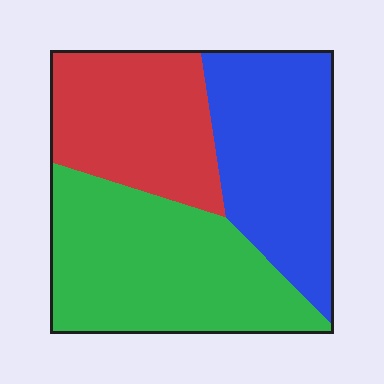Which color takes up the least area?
Red, at roughly 30%.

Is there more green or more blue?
Green.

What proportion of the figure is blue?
Blue covers roughly 30% of the figure.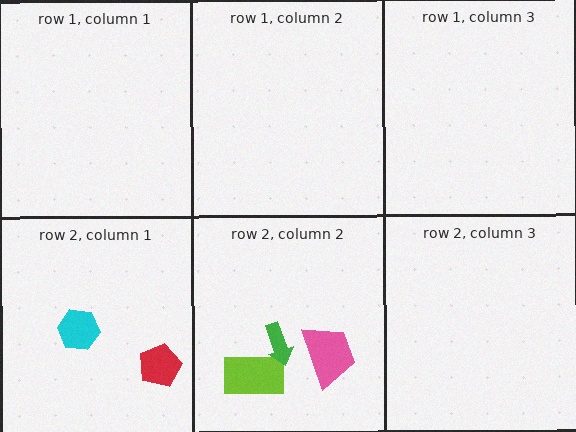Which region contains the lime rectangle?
The row 2, column 2 region.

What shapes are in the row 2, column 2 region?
The lime rectangle, the pink trapezoid, the green arrow.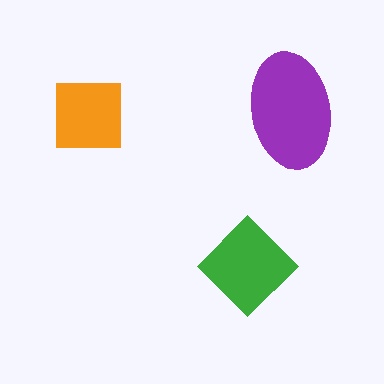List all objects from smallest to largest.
The orange square, the green diamond, the purple ellipse.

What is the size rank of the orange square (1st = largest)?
3rd.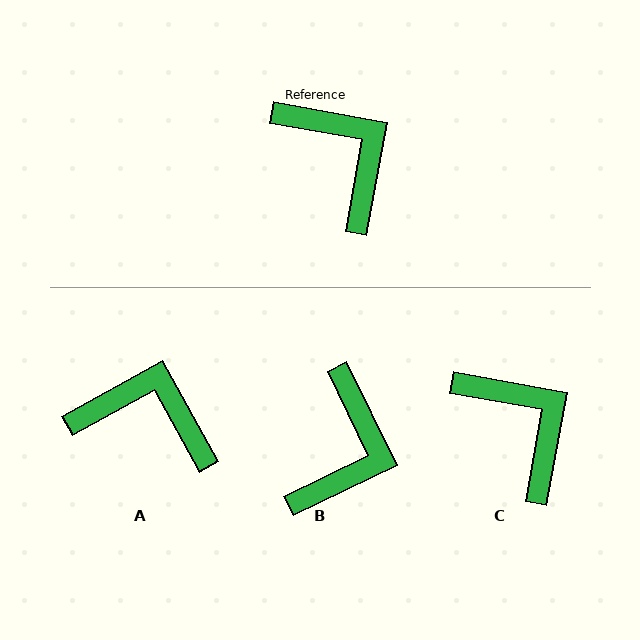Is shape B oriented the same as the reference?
No, it is off by about 54 degrees.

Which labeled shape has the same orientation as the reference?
C.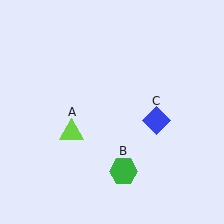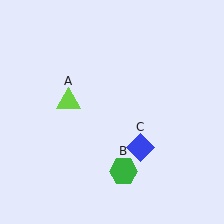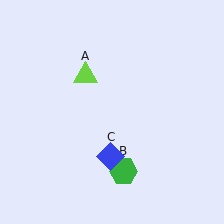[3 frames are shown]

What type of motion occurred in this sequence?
The lime triangle (object A), blue diamond (object C) rotated clockwise around the center of the scene.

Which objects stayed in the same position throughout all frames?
Green hexagon (object B) remained stationary.